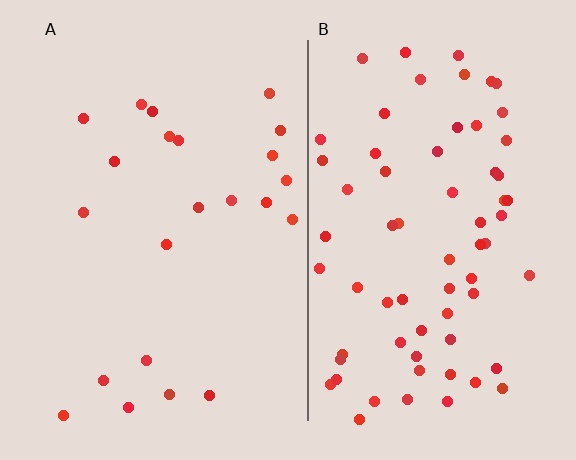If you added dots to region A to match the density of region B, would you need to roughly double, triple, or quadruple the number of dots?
Approximately triple.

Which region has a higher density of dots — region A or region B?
B (the right).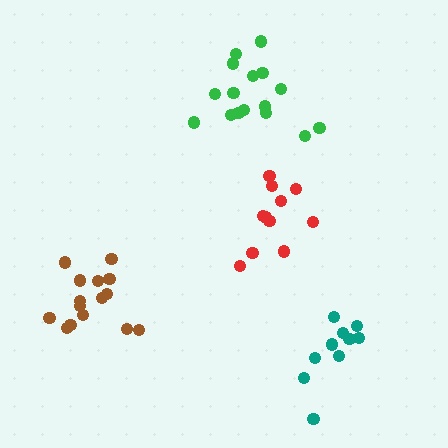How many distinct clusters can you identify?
There are 4 distinct clusters.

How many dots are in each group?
Group 1: 10 dots, Group 2: 11 dots, Group 3: 15 dots, Group 4: 16 dots (52 total).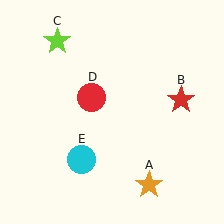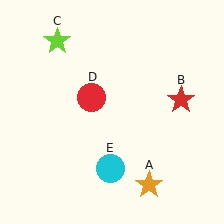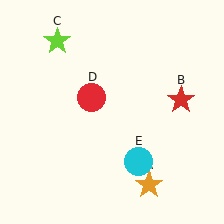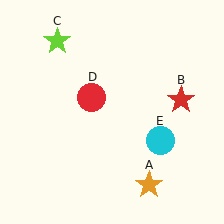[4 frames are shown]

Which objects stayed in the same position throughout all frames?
Orange star (object A) and red star (object B) and lime star (object C) and red circle (object D) remained stationary.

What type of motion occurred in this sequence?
The cyan circle (object E) rotated counterclockwise around the center of the scene.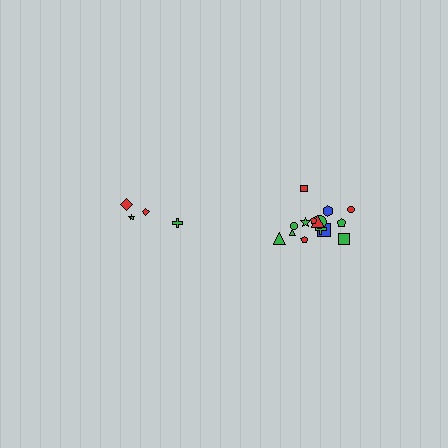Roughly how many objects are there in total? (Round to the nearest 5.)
Roughly 20 objects in total.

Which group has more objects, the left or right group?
The right group.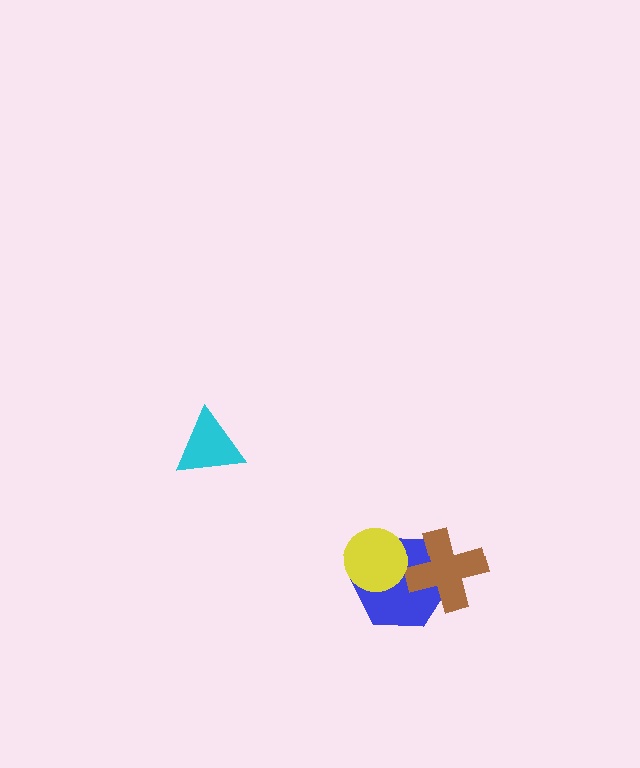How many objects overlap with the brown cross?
1 object overlaps with the brown cross.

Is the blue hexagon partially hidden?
Yes, it is partially covered by another shape.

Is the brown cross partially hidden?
No, no other shape covers it.